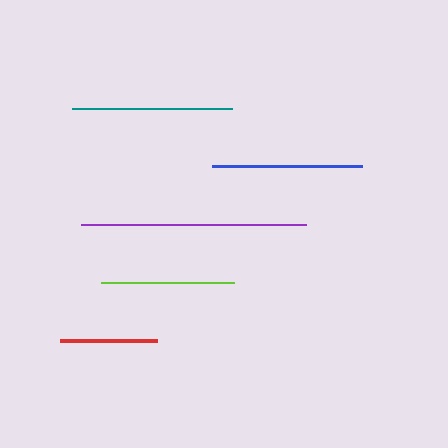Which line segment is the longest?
The purple line is the longest at approximately 224 pixels.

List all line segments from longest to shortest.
From longest to shortest: purple, teal, blue, lime, red.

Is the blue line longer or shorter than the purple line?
The purple line is longer than the blue line.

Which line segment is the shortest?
The red line is the shortest at approximately 97 pixels.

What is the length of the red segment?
The red segment is approximately 97 pixels long.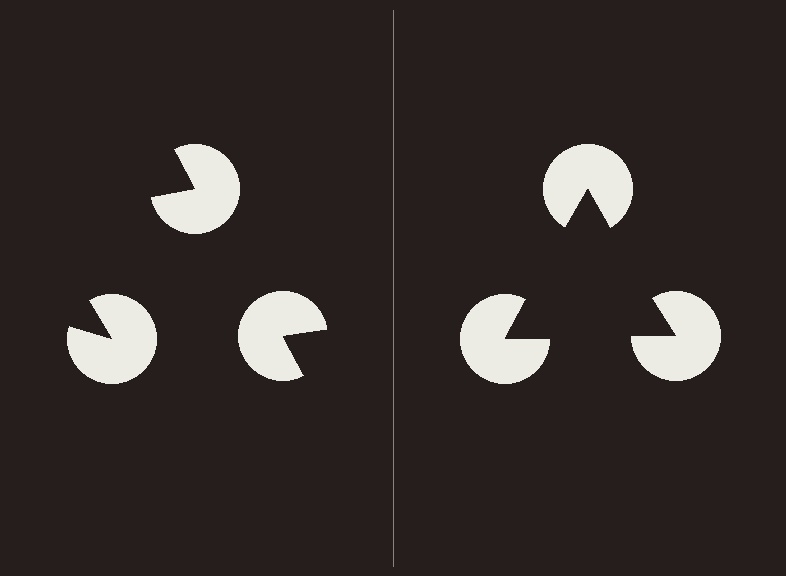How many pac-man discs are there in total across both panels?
6 — 3 on each side.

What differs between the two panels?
The pac-man discs are positioned identically on both sides; only the wedge orientations differ. On the right they align to a triangle; on the left they are misaligned.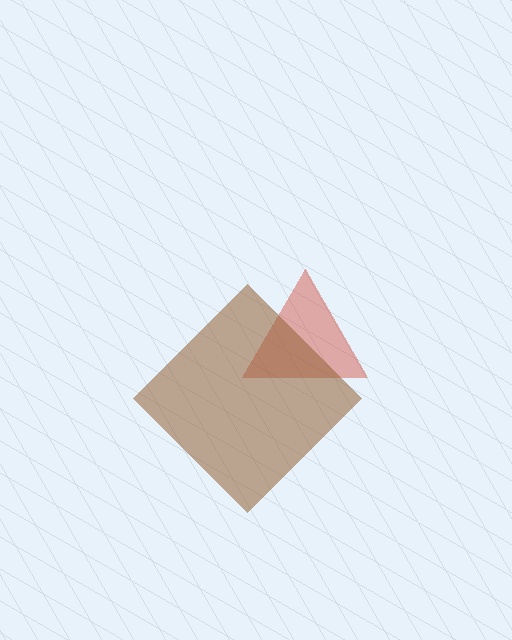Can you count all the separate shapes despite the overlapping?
Yes, there are 2 separate shapes.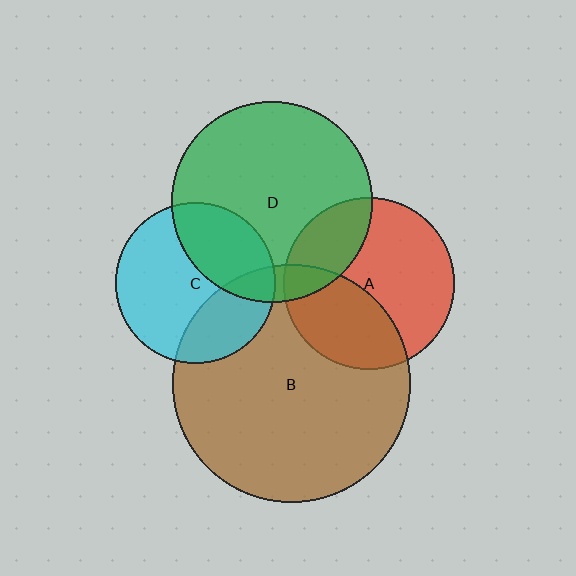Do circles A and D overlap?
Yes.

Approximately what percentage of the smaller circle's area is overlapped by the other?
Approximately 25%.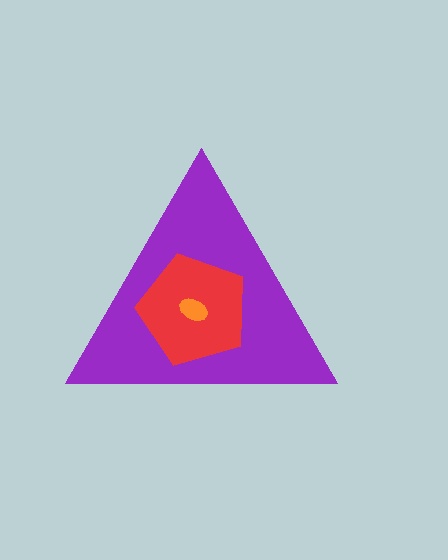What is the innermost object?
The orange ellipse.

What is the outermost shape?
The purple triangle.